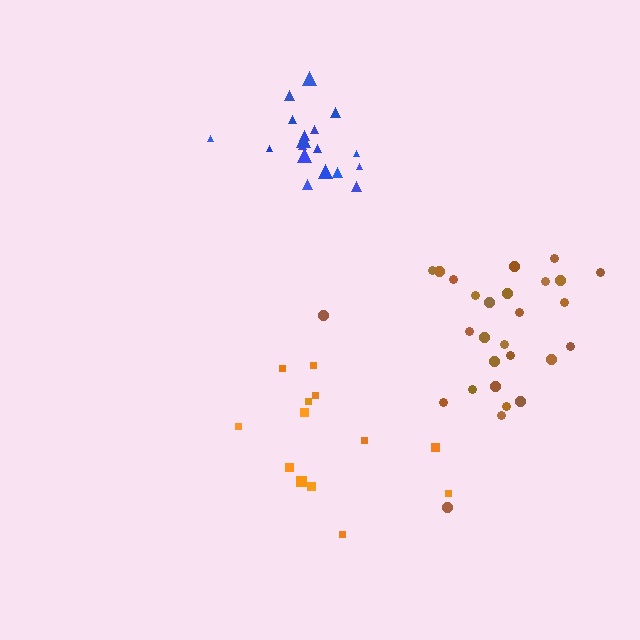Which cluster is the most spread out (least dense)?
Orange.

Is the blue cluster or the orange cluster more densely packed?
Blue.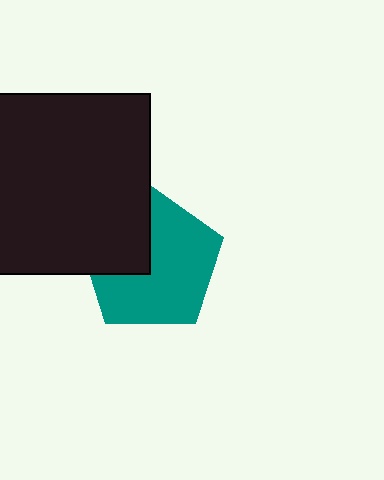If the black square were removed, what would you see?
You would see the complete teal pentagon.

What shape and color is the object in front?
The object in front is a black square.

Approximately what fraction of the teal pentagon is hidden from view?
Roughly 32% of the teal pentagon is hidden behind the black square.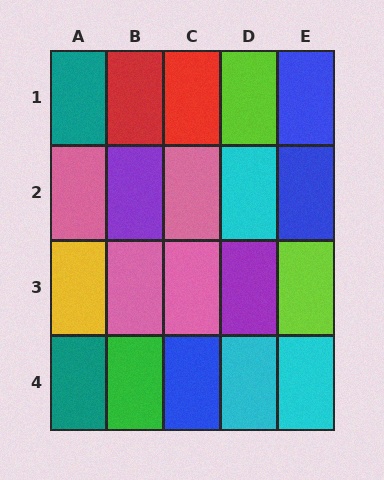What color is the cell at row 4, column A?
Teal.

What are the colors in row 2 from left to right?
Pink, purple, pink, cyan, blue.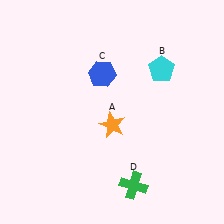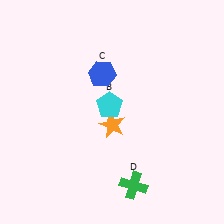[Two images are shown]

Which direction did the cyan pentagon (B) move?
The cyan pentagon (B) moved left.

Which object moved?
The cyan pentagon (B) moved left.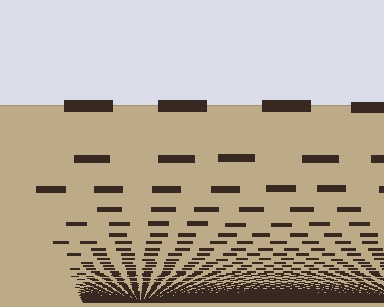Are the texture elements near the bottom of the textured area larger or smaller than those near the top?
Smaller. The gradient is inverted — elements near the bottom are smaller and denser.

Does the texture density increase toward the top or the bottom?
Density increases toward the bottom.